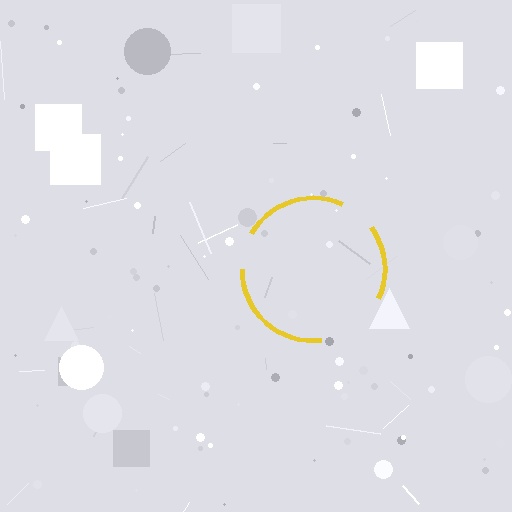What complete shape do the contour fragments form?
The contour fragments form a circle.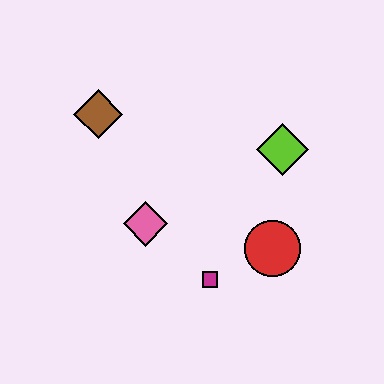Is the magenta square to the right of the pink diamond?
Yes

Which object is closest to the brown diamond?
The pink diamond is closest to the brown diamond.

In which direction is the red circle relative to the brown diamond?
The red circle is to the right of the brown diamond.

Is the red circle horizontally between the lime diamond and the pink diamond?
Yes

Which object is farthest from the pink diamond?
The lime diamond is farthest from the pink diamond.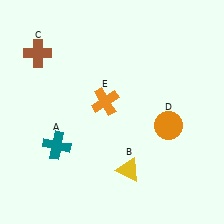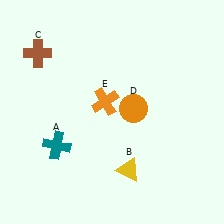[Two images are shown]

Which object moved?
The orange circle (D) moved left.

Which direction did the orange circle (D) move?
The orange circle (D) moved left.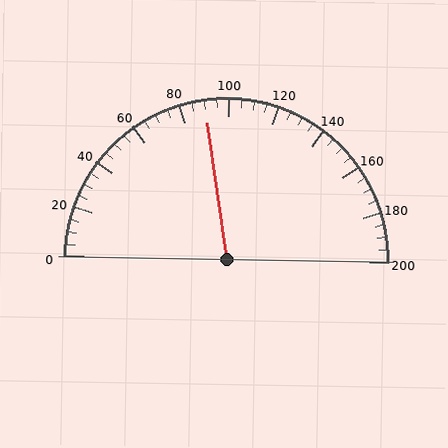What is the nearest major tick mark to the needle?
The nearest major tick mark is 80.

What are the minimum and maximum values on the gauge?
The gauge ranges from 0 to 200.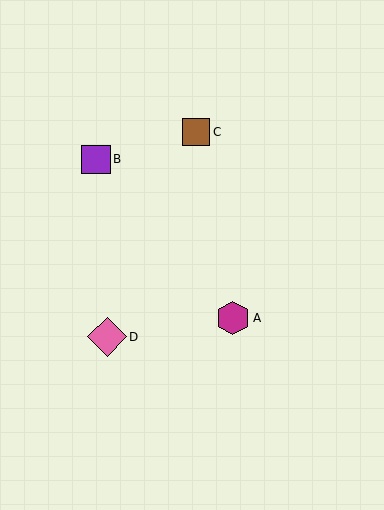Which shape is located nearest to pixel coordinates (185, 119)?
The brown square (labeled C) at (196, 132) is nearest to that location.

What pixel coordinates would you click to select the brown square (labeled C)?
Click at (196, 132) to select the brown square C.